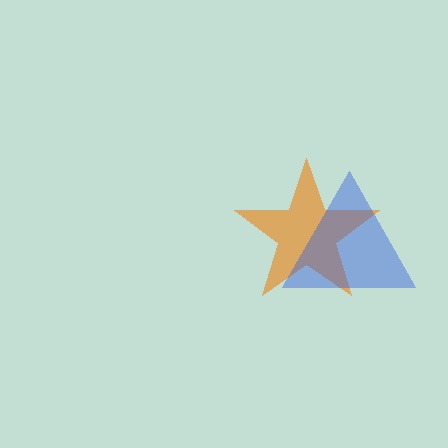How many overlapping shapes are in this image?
There are 2 overlapping shapes in the image.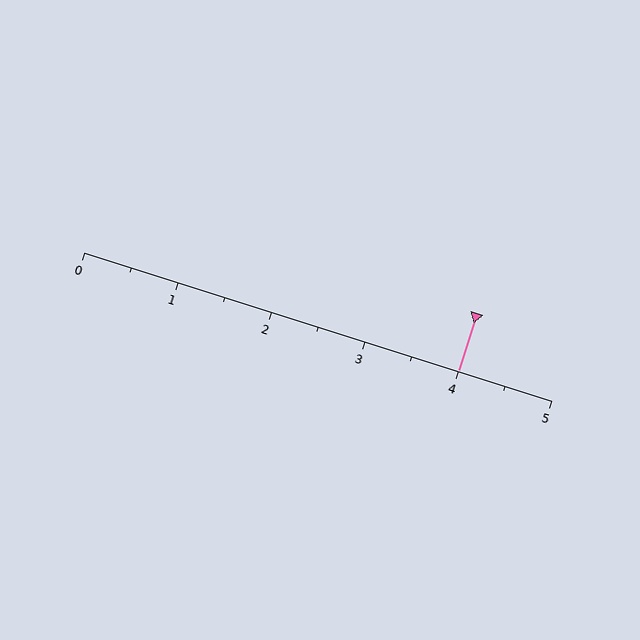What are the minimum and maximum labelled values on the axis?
The axis runs from 0 to 5.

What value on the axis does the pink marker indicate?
The marker indicates approximately 4.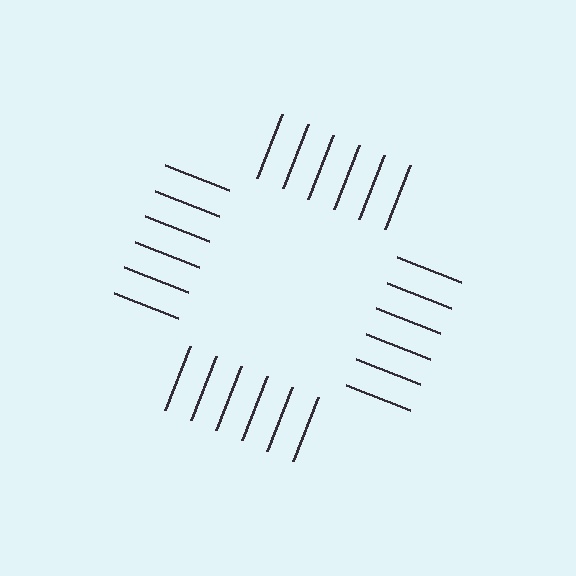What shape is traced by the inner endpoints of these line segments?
An illusory square — the line segments terminate on its edges but no continuous stroke is drawn.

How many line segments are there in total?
24 — 6 along each of the 4 edges.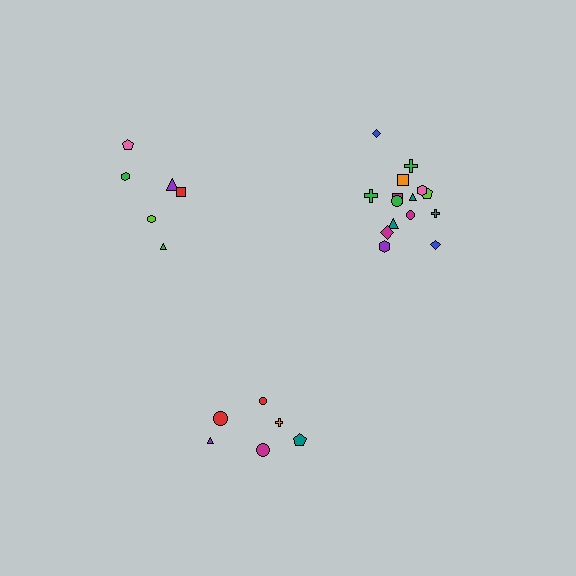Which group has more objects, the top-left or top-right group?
The top-right group.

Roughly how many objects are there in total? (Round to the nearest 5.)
Roughly 25 objects in total.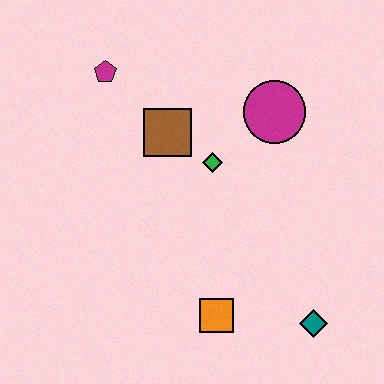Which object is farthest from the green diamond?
The teal diamond is farthest from the green diamond.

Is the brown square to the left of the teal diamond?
Yes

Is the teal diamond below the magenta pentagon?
Yes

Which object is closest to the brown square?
The green diamond is closest to the brown square.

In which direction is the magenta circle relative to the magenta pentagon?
The magenta circle is to the right of the magenta pentagon.